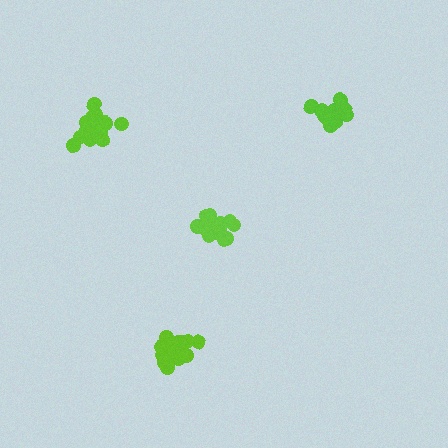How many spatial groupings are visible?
There are 4 spatial groupings.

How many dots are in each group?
Group 1: 16 dots, Group 2: 17 dots, Group 3: 19 dots, Group 4: 21 dots (73 total).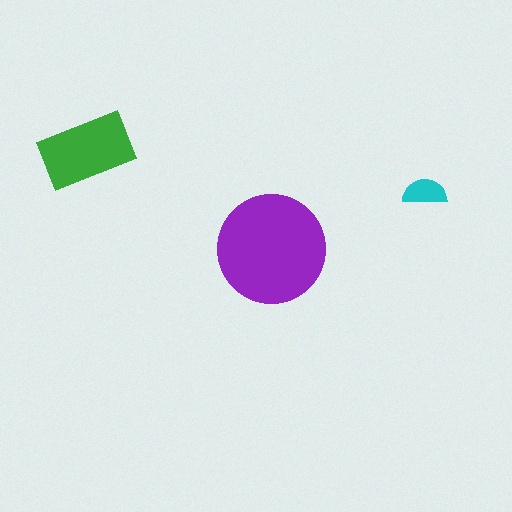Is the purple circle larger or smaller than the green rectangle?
Larger.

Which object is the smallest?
The cyan semicircle.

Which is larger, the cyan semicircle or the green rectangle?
The green rectangle.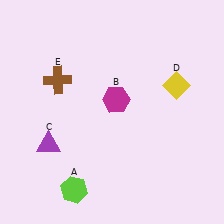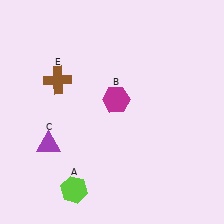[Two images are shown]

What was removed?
The yellow diamond (D) was removed in Image 2.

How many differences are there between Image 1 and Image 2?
There is 1 difference between the two images.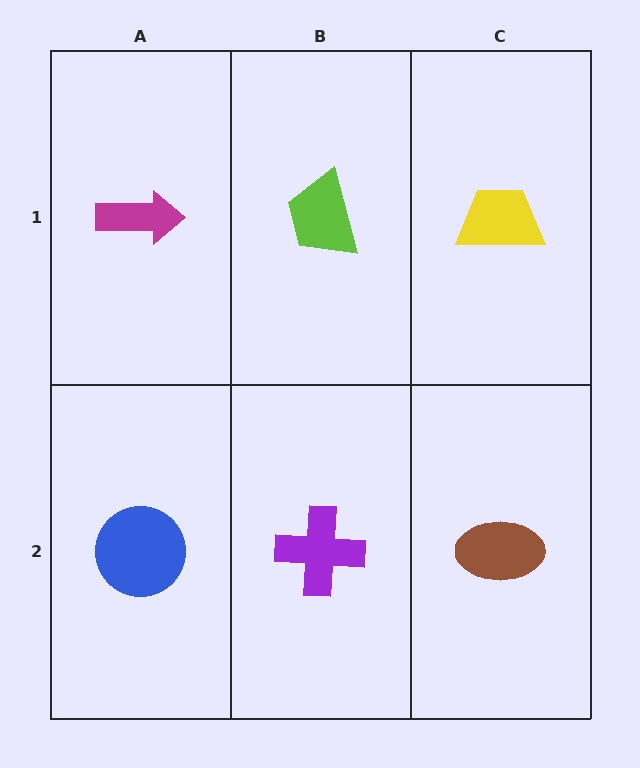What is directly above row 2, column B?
A lime trapezoid.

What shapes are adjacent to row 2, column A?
A magenta arrow (row 1, column A), a purple cross (row 2, column B).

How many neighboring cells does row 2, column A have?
2.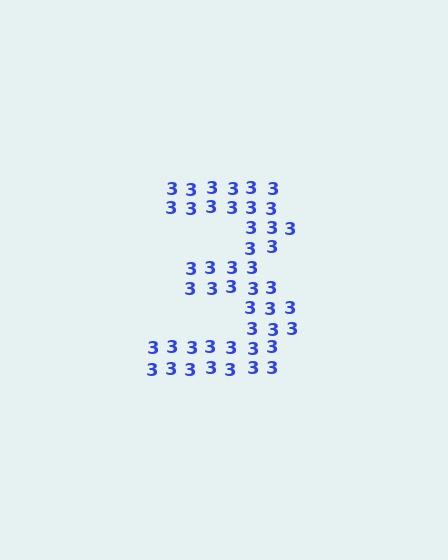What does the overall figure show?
The overall figure shows the digit 3.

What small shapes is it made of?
It is made of small digit 3's.